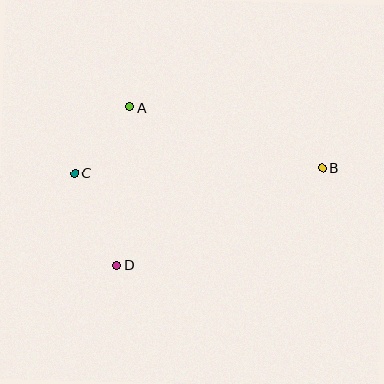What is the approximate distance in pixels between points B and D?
The distance between B and D is approximately 227 pixels.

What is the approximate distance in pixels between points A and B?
The distance between A and B is approximately 201 pixels.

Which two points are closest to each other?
Points A and C are closest to each other.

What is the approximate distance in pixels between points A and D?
The distance between A and D is approximately 159 pixels.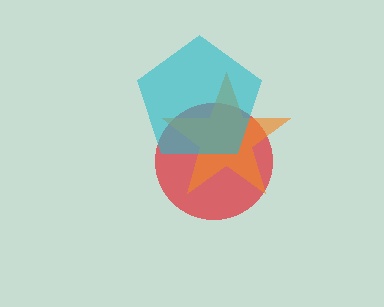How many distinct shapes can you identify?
There are 3 distinct shapes: a red circle, an orange star, a cyan pentagon.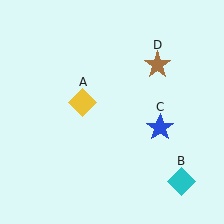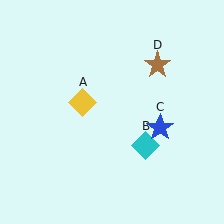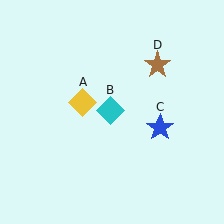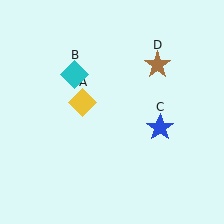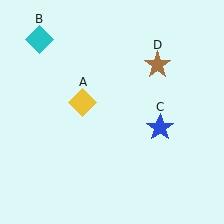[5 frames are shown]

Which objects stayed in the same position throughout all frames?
Yellow diamond (object A) and blue star (object C) and brown star (object D) remained stationary.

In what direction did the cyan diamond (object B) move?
The cyan diamond (object B) moved up and to the left.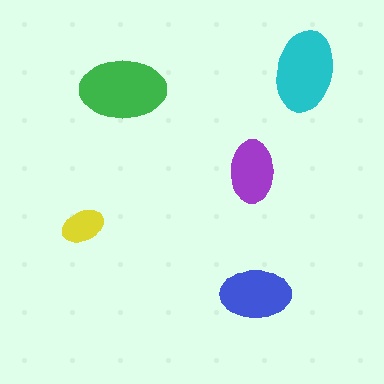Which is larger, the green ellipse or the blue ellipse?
The green one.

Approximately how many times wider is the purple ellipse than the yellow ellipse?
About 1.5 times wider.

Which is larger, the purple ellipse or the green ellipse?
The green one.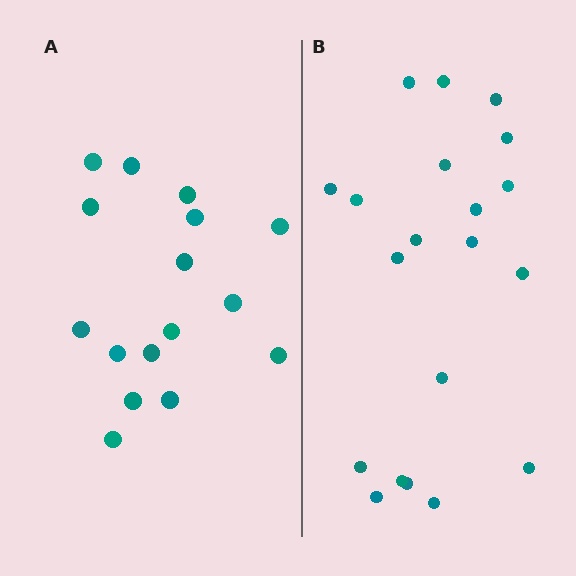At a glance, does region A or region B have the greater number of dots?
Region B (the right region) has more dots.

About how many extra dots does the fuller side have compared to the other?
Region B has about 4 more dots than region A.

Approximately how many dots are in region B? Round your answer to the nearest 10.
About 20 dots.